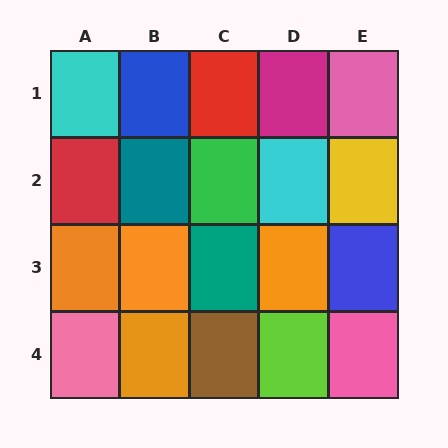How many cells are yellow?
1 cell is yellow.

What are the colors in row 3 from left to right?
Orange, orange, teal, orange, blue.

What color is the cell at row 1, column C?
Red.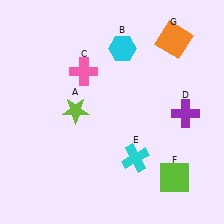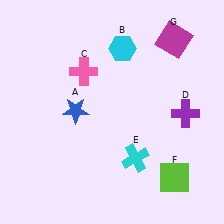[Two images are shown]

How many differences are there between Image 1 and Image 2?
There are 2 differences between the two images.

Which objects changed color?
A changed from lime to blue. G changed from orange to magenta.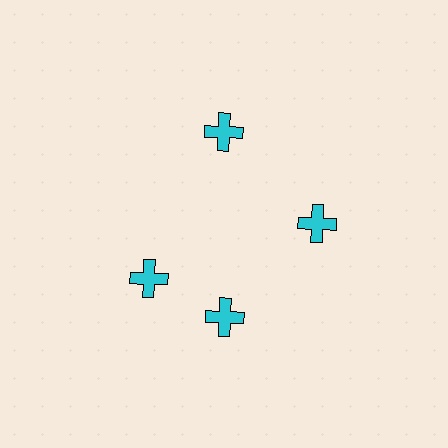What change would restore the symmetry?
The symmetry would be restored by rotating it back into even spacing with its neighbors so that all 4 crosses sit at equal angles and equal distance from the center.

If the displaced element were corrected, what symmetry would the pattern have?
It would have 4-fold rotational symmetry — the pattern would map onto itself every 90 degrees.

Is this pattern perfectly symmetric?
No. The 4 cyan crosses are arranged in a ring, but one element near the 9 o'clock position is rotated out of alignment along the ring, breaking the 4-fold rotational symmetry.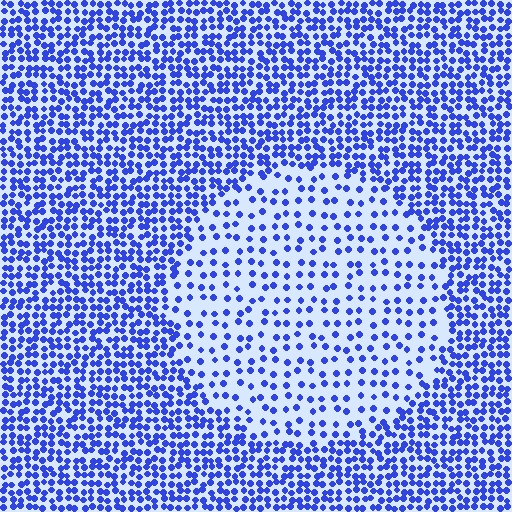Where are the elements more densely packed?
The elements are more densely packed outside the circle boundary.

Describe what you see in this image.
The image contains small blue elements arranged at two different densities. A circle-shaped region is visible where the elements are less densely packed than the surrounding area.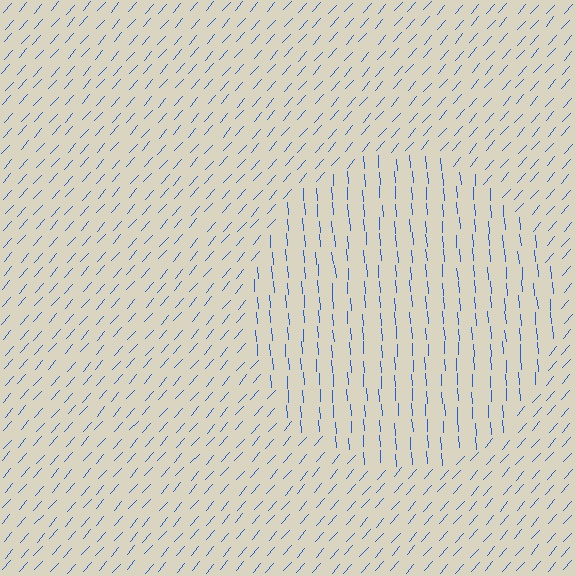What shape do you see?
I see a circle.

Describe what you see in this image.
The image is filled with small blue line segments. A circle region in the image has lines oriented differently from the surrounding lines, creating a visible texture boundary.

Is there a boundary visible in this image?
Yes, there is a texture boundary formed by a change in line orientation.